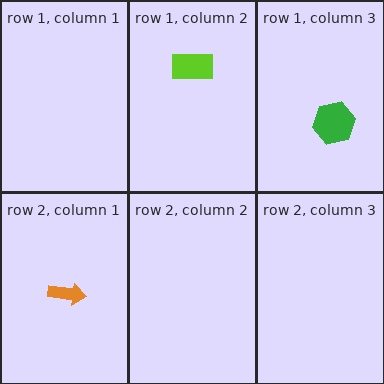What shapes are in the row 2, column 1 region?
The orange arrow.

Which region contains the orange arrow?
The row 2, column 1 region.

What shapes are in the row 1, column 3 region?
The green hexagon.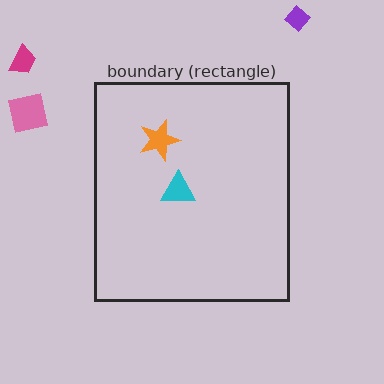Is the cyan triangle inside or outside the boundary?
Inside.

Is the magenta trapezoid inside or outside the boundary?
Outside.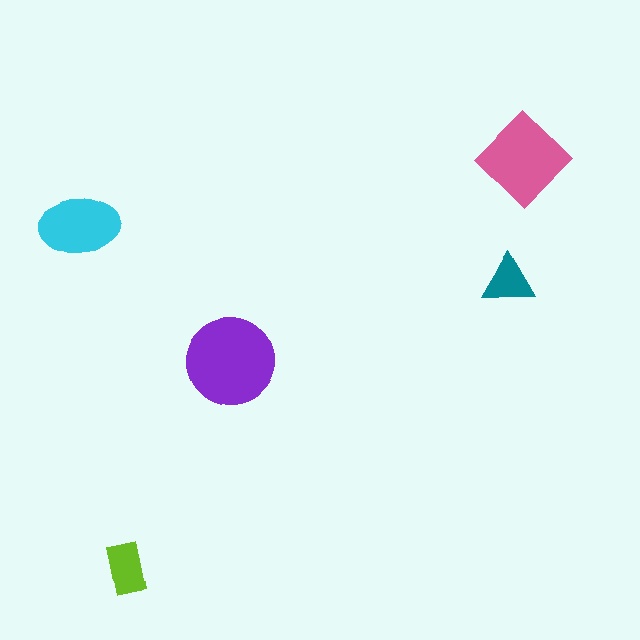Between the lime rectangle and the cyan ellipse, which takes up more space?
The cyan ellipse.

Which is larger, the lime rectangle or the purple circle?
The purple circle.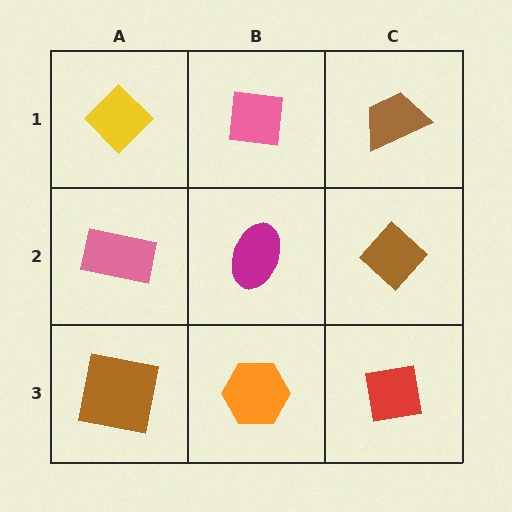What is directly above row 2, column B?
A pink square.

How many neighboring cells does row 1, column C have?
2.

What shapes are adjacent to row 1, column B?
A magenta ellipse (row 2, column B), a yellow diamond (row 1, column A), a brown trapezoid (row 1, column C).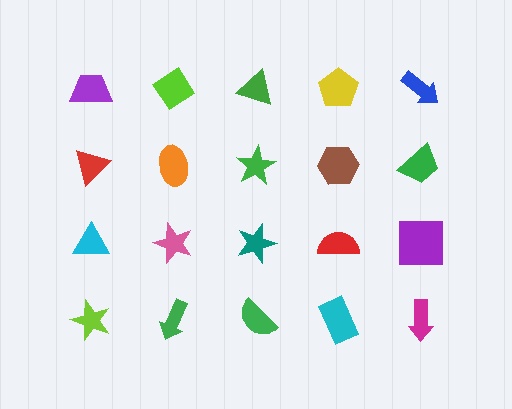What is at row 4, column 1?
A lime star.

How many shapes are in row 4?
5 shapes.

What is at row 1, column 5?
A blue arrow.